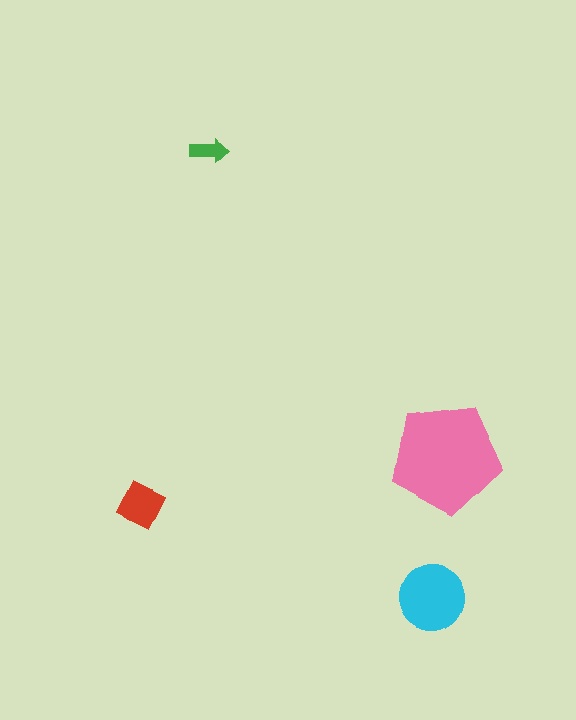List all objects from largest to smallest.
The pink pentagon, the cyan circle, the red square, the green arrow.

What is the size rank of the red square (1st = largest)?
3rd.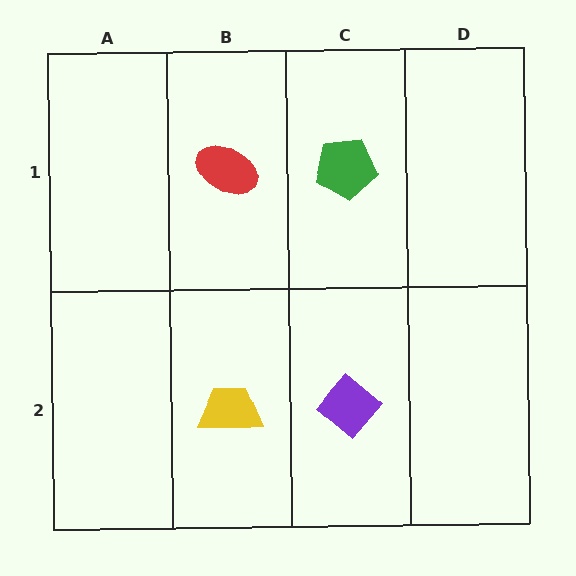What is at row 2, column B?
A yellow trapezoid.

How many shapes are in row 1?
2 shapes.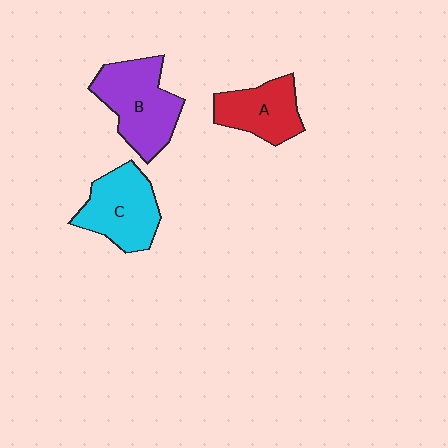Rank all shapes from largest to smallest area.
From largest to smallest: B (purple), C (cyan), A (red).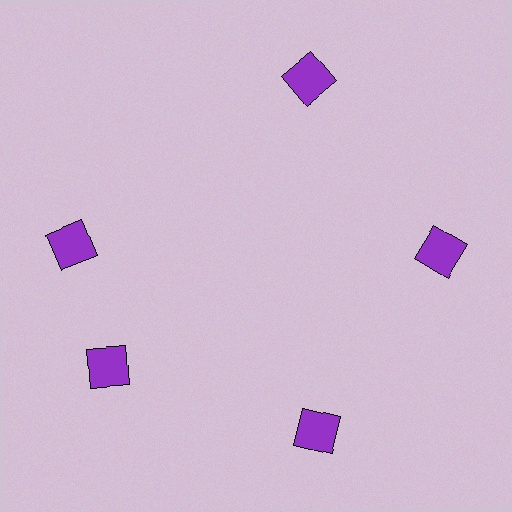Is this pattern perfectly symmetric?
No. The 5 purple squares are arranged in a ring, but one element near the 10 o'clock position is rotated out of alignment along the ring, breaking the 5-fold rotational symmetry.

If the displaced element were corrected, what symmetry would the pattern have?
It would have 5-fold rotational symmetry — the pattern would map onto itself every 72 degrees.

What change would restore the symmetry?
The symmetry would be restored by rotating it back into even spacing with its neighbors so that all 5 squares sit at equal angles and equal distance from the center.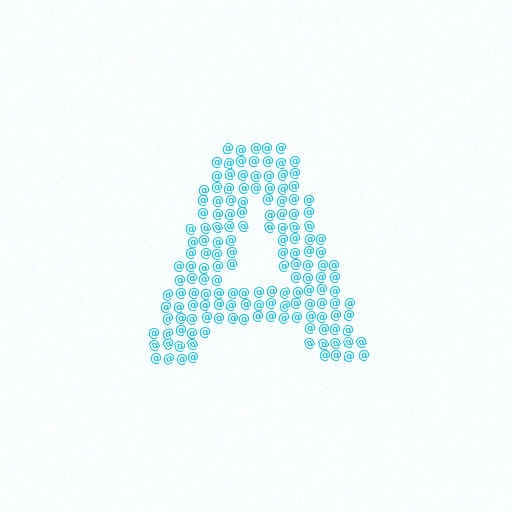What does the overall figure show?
The overall figure shows the letter A.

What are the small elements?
The small elements are at signs.